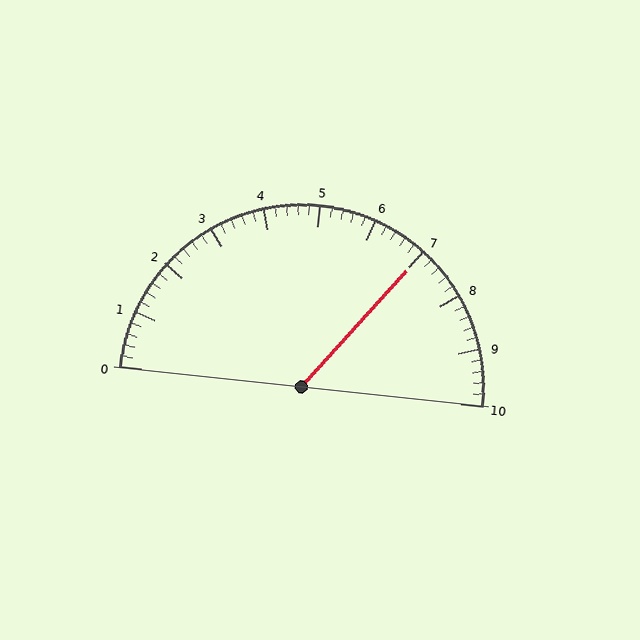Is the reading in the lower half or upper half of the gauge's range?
The reading is in the upper half of the range (0 to 10).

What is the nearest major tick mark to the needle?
The nearest major tick mark is 7.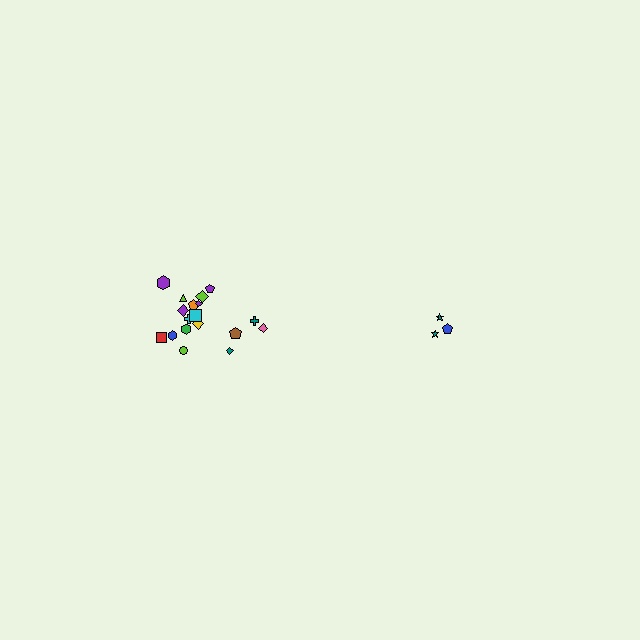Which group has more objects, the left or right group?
The left group.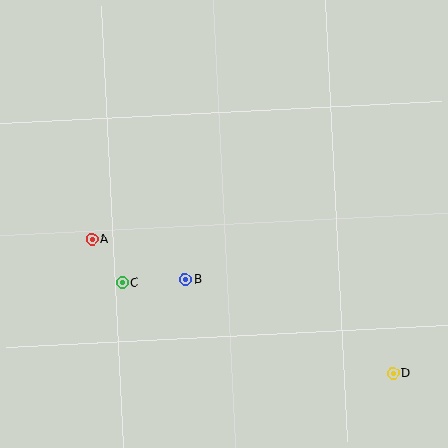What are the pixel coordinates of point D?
Point D is at (393, 373).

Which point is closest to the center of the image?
Point B at (185, 280) is closest to the center.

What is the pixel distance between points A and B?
The distance between A and B is 102 pixels.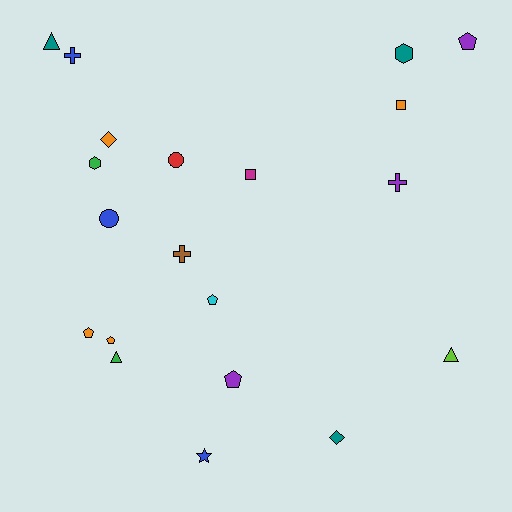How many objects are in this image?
There are 20 objects.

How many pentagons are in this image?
There are 5 pentagons.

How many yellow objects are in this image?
There are no yellow objects.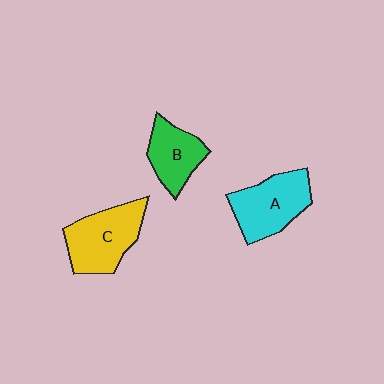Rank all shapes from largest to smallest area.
From largest to smallest: C (yellow), A (cyan), B (green).